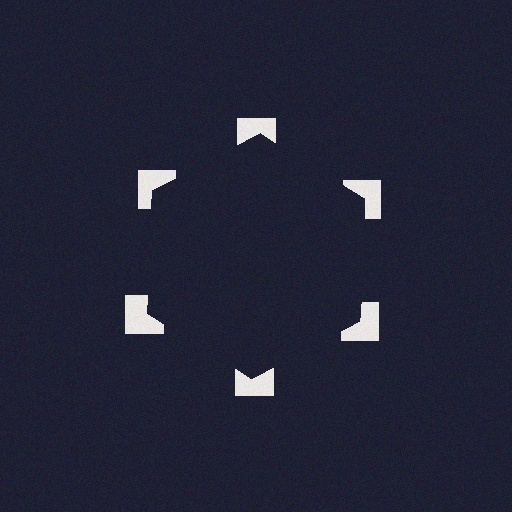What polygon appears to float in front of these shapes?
An illusory hexagon — its edges are inferred from the aligned wedge cuts in the notched squares, not physically drawn.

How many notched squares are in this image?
There are 6 — one at each vertex of the illusory hexagon.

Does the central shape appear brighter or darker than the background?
It typically appears slightly darker than the background, even though no actual brightness change is drawn.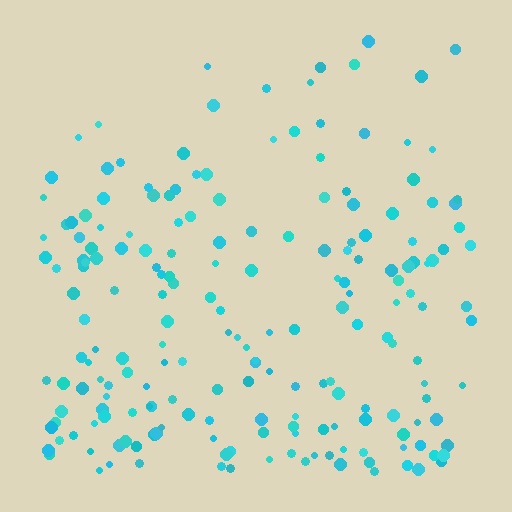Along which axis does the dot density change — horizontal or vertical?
Vertical.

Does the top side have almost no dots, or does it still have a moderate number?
Still a moderate number, just noticeably fewer than the bottom.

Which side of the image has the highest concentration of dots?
The bottom.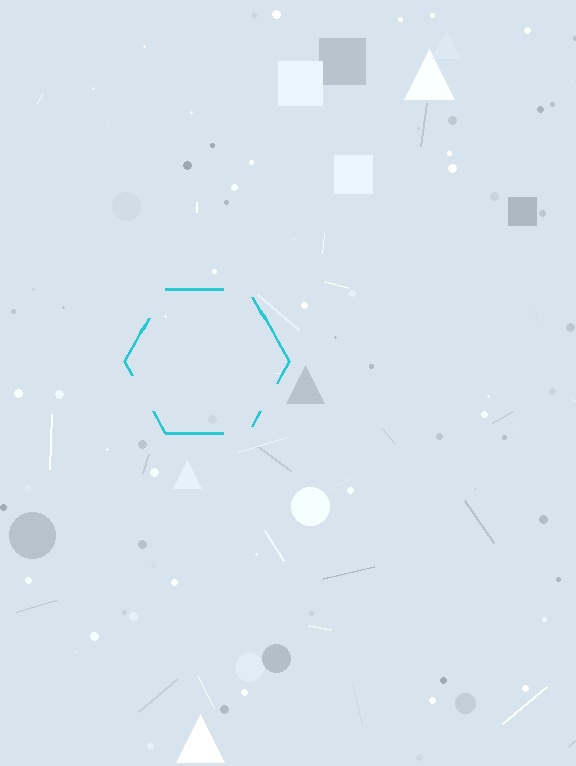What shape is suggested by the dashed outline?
The dashed outline suggests a hexagon.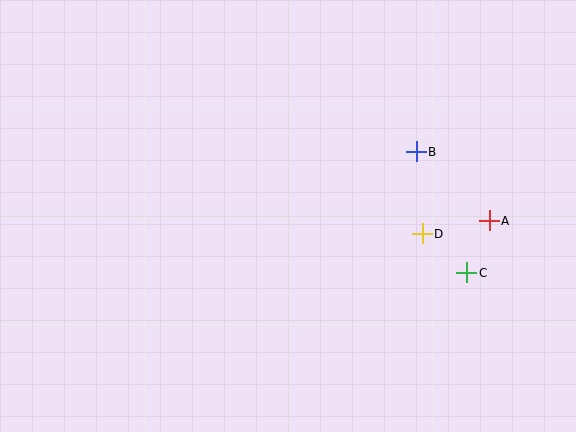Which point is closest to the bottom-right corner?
Point C is closest to the bottom-right corner.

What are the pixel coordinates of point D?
Point D is at (422, 234).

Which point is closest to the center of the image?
Point D at (422, 234) is closest to the center.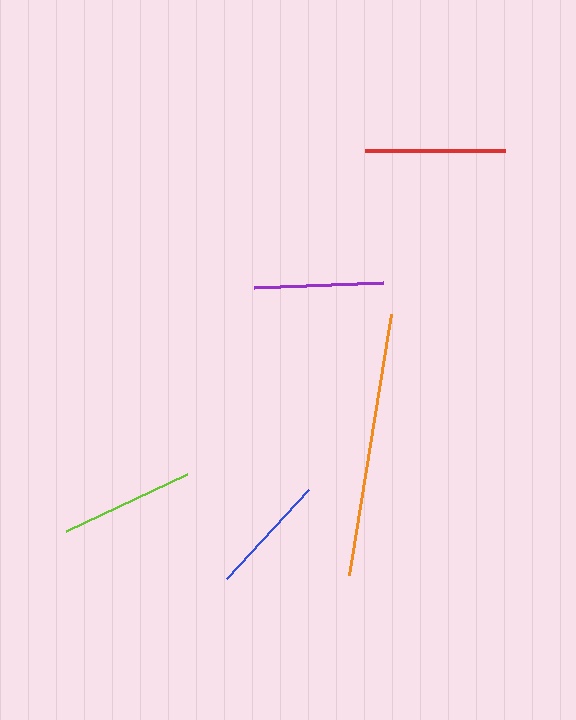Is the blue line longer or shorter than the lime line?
The lime line is longer than the blue line.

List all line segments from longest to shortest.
From longest to shortest: orange, red, lime, purple, blue.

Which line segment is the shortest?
The blue line is the shortest at approximately 121 pixels.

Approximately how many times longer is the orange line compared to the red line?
The orange line is approximately 1.9 times the length of the red line.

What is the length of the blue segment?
The blue segment is approximately 121 pixels long.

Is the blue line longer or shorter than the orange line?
The orange line is longer than the blue line.